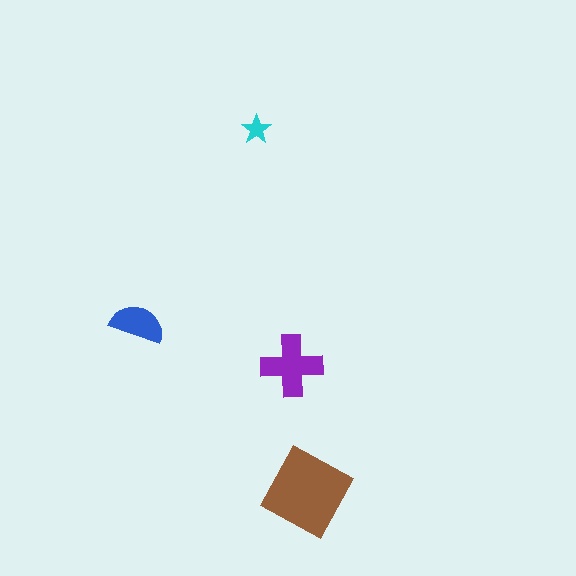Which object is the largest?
The brown diamond.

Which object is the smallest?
The cyan star.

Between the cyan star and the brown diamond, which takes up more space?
The brown diamond.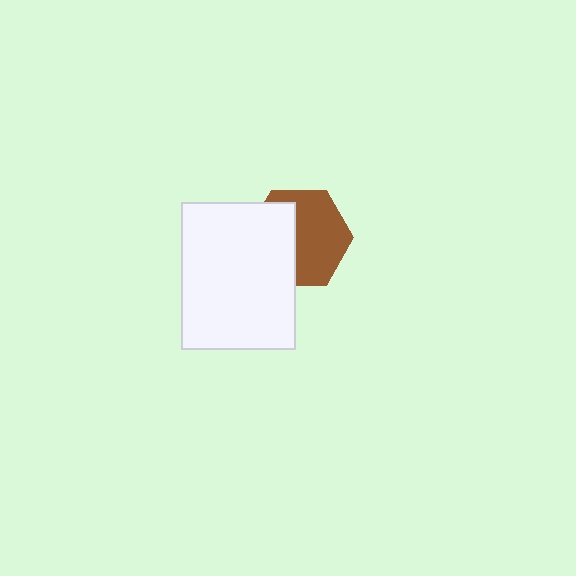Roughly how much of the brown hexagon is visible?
About half of it is visible (roughly 58%).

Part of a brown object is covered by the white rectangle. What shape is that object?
It is a hexagon.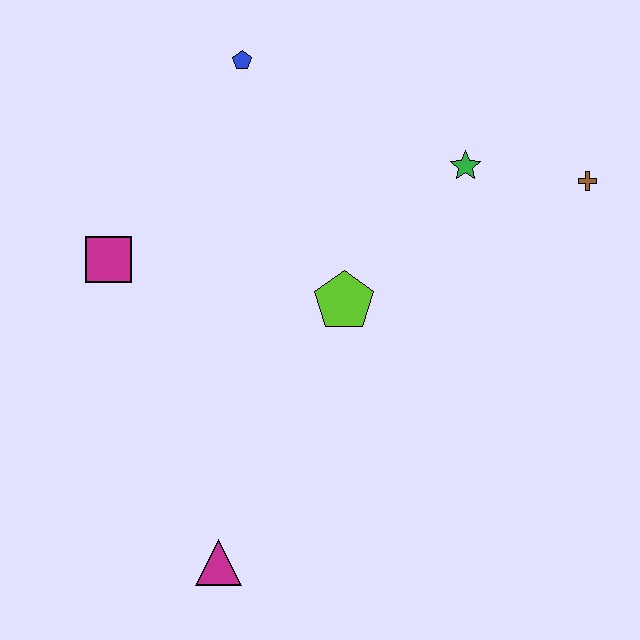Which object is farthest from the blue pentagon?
The magenta triangle is farthest from the blue pentagon.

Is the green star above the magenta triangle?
Yes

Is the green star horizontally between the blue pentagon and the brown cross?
Yes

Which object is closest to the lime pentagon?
The green star is closest to the lime pentagon.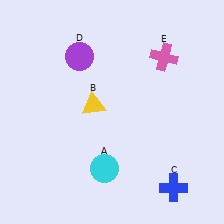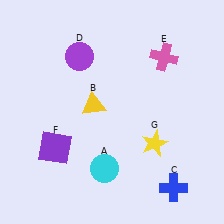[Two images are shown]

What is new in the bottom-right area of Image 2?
A yellow star (G) was added in the bottom-right area of Image 2.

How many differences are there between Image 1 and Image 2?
There are 2 differences between the two images.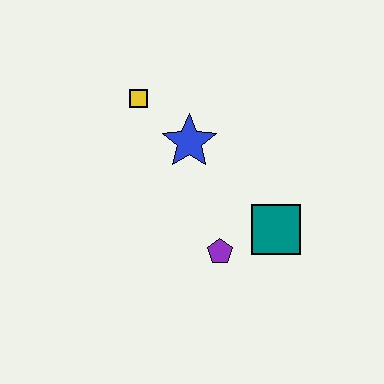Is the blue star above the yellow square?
No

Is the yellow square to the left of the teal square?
Yes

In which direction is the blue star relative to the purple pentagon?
The blue star is above the purple pentagon.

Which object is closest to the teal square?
The purple pentagon is closest to the teal square.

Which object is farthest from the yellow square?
The teal square is farthest from the yellow square.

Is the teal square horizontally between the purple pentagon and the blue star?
No